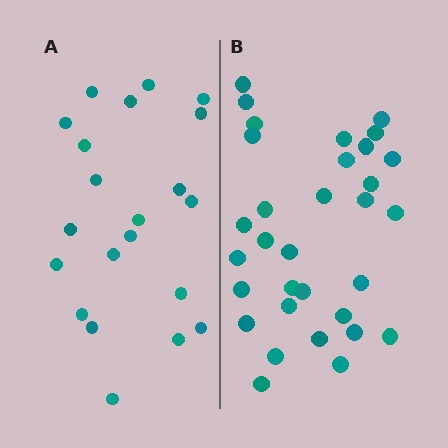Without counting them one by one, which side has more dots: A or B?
Region B (the right region) has more dots.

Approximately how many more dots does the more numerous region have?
Region B has roughly 12 or so more dots than region A.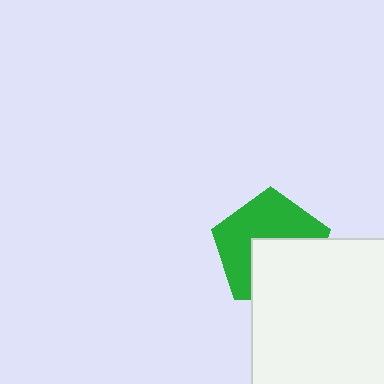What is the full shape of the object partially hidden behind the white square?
The partially hidden object is a green pentagon.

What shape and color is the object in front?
The object in front is a white square.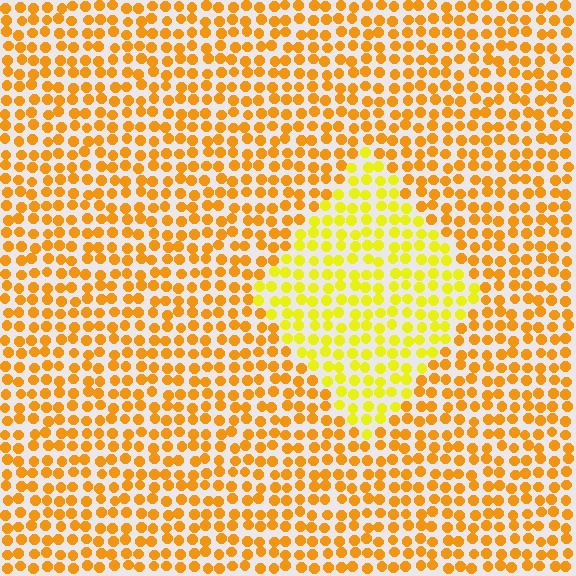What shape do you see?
I see a diamond.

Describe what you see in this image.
The image is filled with small orange elements in a uniform arrangement. A diamond-shaped region is visible where the elements are tinted to a slightly different hue, forming a subtle color boundary.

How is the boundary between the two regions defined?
The boundary is defined purely by a slight shift in hue (about 28 degrees). Spacing, size, and orientation are identical on both sides.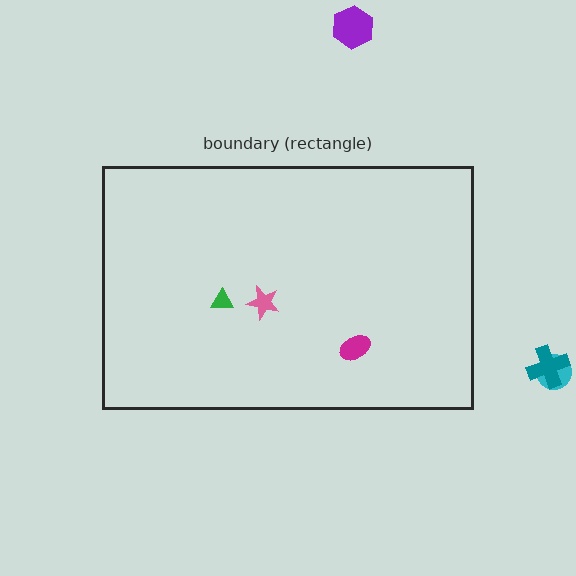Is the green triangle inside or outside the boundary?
Inside.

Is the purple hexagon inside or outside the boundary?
Outside.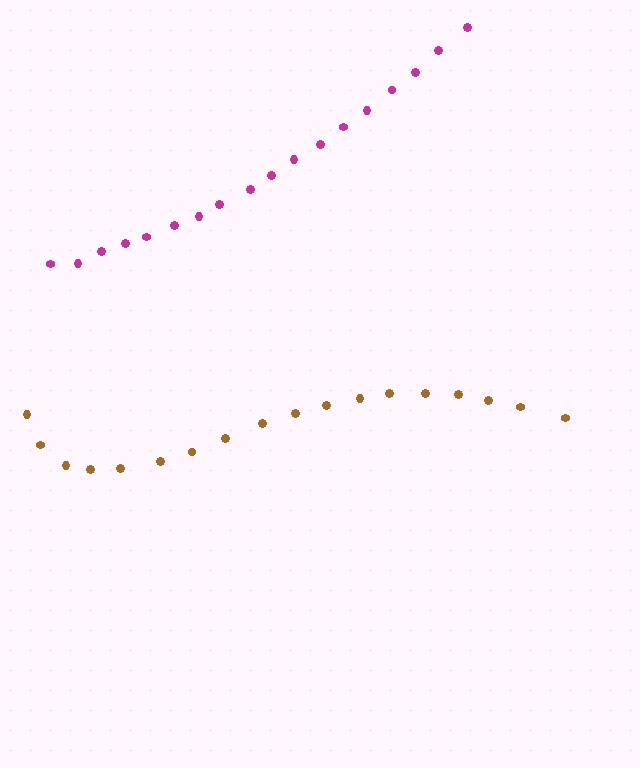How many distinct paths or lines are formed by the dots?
There are 2 distinct paths.